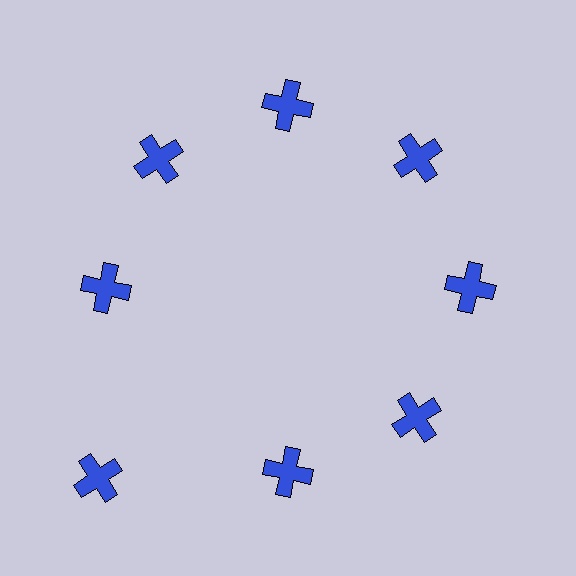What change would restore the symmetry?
The symmetry would be restored by moving it inward, back onto the ring so that all 8 crosses sit at equal angles and equal distance from the center.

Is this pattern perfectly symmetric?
No. The 8 blue crosses are arranged in a ring, but one element near the 8 o'clock position is pushed outward from the center, breaking the 8-fold rotational symmetry.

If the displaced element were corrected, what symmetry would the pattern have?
It would have 8-fold rotational symmetry — the pattern would map onto itself every 45 degrees.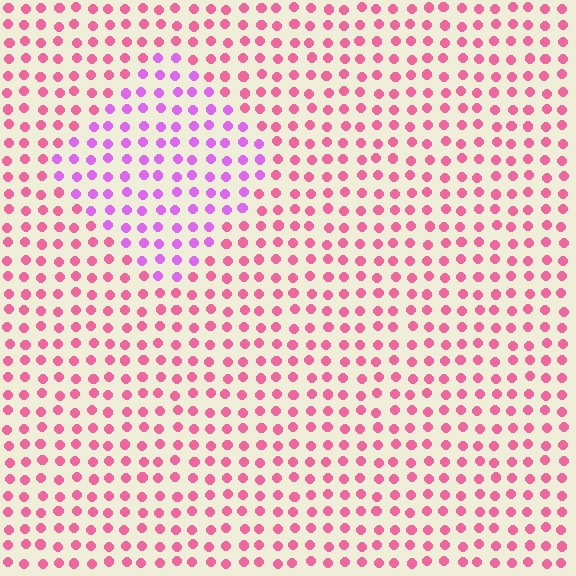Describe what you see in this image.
The image is filled with small pink elements in a uniform arrangement. A diamond-shaped region is visible where the elements are tinted to a slightly different hue, forming a subtle color boundary.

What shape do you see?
I see a diamond.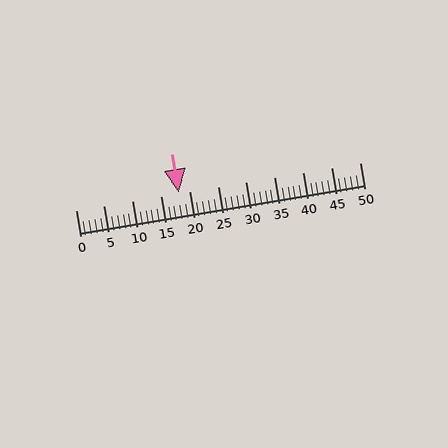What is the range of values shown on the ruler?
The ruler shows values from 0 to 50.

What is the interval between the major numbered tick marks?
The major tick marks are spaced 5 units apart.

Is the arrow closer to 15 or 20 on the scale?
The arrow is closer to 20.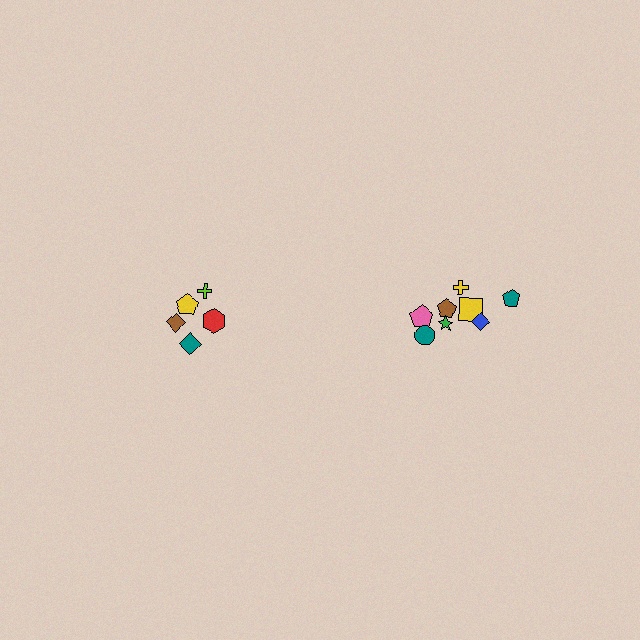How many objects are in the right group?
There are 8 objects.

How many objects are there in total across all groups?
There are 13 objects.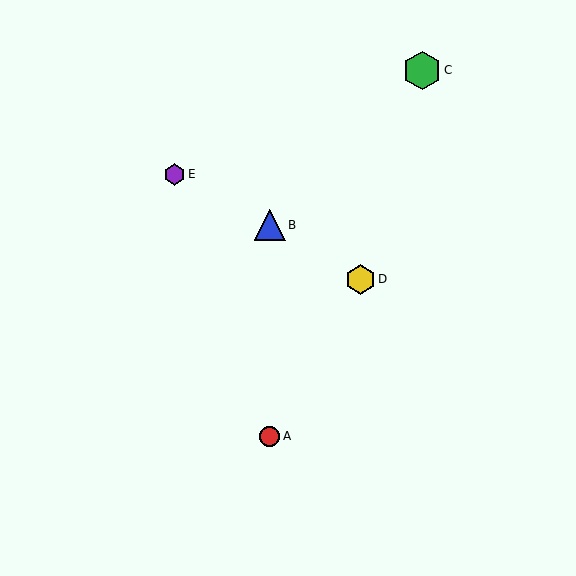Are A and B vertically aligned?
Yes, both are at x≈270.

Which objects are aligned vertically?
Objects A, B are aligned vertically.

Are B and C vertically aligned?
No, B is at x≈270 and C is at x≈422.